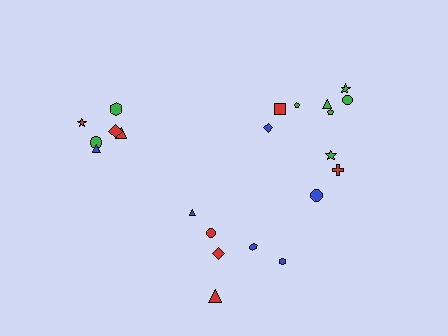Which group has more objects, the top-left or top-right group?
The top-right group.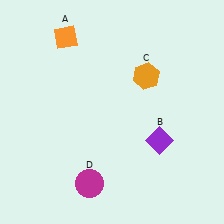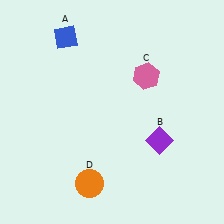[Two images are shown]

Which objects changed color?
A changed from orange to blue. C changed from orange to pink. D changed from magenta to orange.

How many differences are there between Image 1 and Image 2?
There are 3 differences between the two images.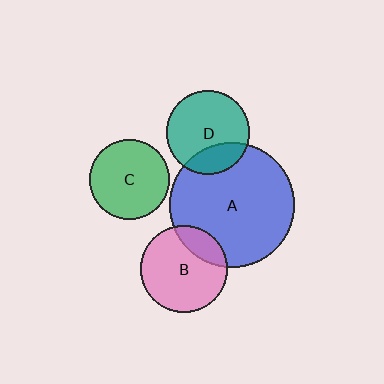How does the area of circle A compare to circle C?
Approximately 2.4 times.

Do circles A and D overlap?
Yes.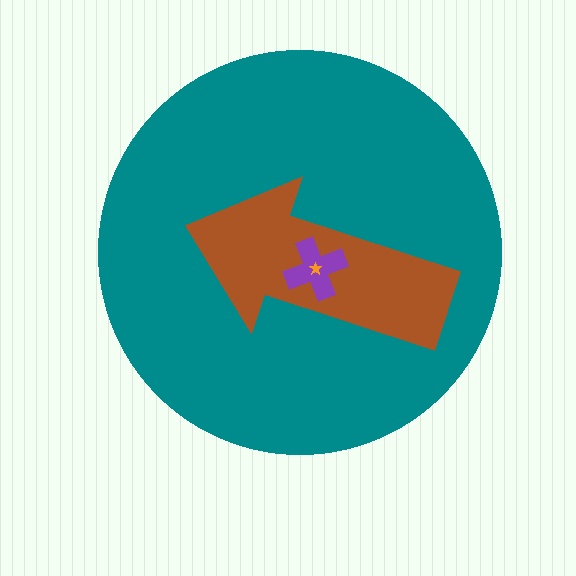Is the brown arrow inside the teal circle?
Yes.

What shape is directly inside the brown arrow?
The purple cross.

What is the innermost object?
The orange star.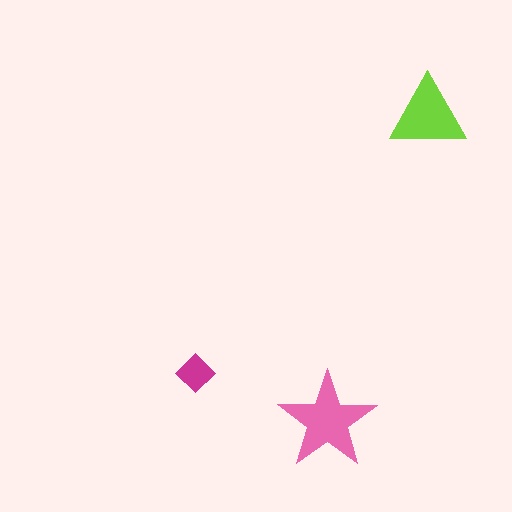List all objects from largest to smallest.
The pink star, the lime triangle, the magenta diamond.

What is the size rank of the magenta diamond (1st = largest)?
3rd.